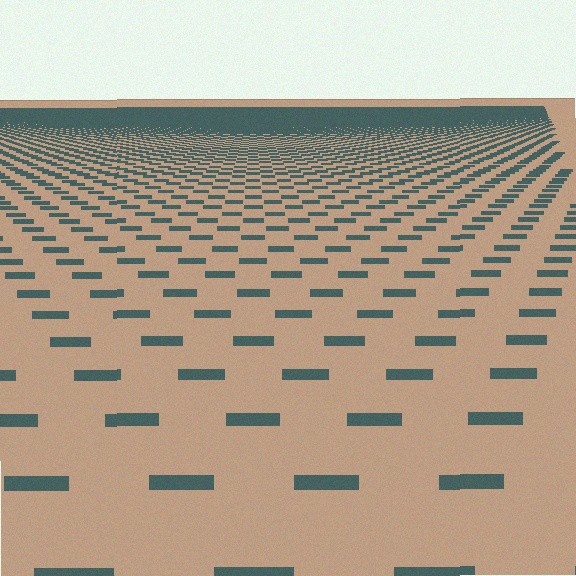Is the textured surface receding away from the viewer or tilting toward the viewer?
The surface is receding away from the viewer. Texture elements get smaller and denser toward the top.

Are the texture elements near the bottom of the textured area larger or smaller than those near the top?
Larger. Near the bottom, elements are closer to the viewer and appear at a bigger on-screen size.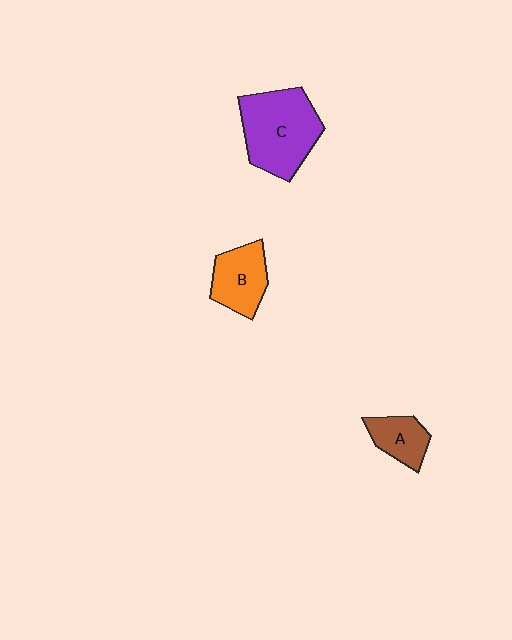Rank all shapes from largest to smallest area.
From largest to smallest: C (purple), B (orange), A (brown).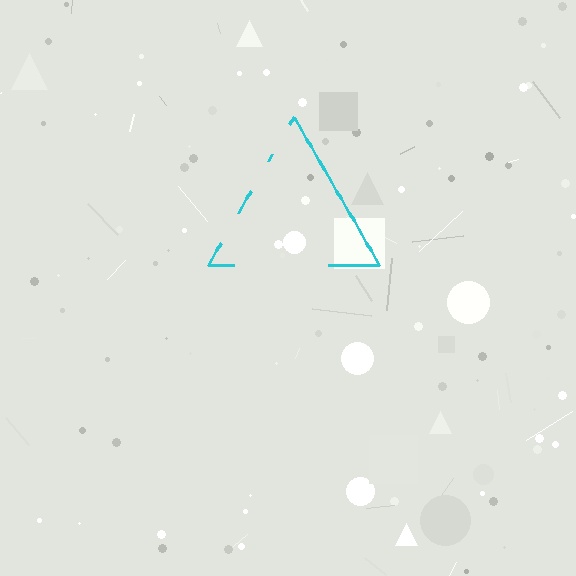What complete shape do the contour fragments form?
The contour fragments form a triangle.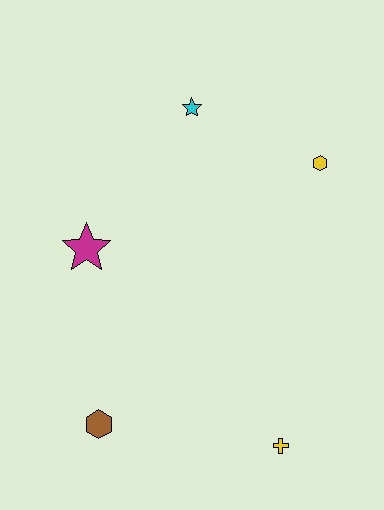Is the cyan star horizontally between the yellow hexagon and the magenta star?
Yes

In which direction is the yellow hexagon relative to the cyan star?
The yellow hexagon is to the right of the cyan star.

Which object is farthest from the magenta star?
The yellow cross is farthest from the magenta star.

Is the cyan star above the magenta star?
Yes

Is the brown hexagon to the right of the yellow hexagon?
No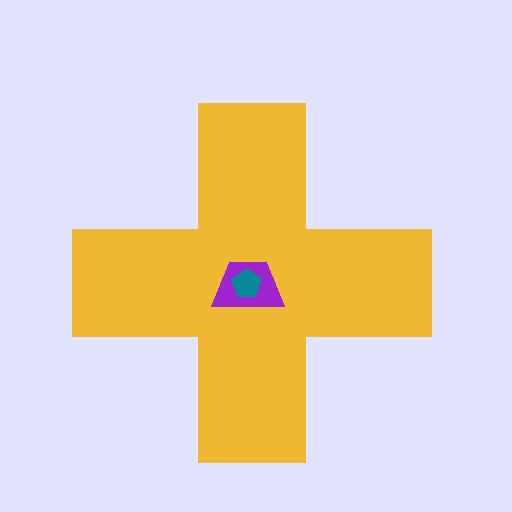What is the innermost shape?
The teal pentagon.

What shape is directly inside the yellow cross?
The purple trapezoid.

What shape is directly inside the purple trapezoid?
The teal pentagon.